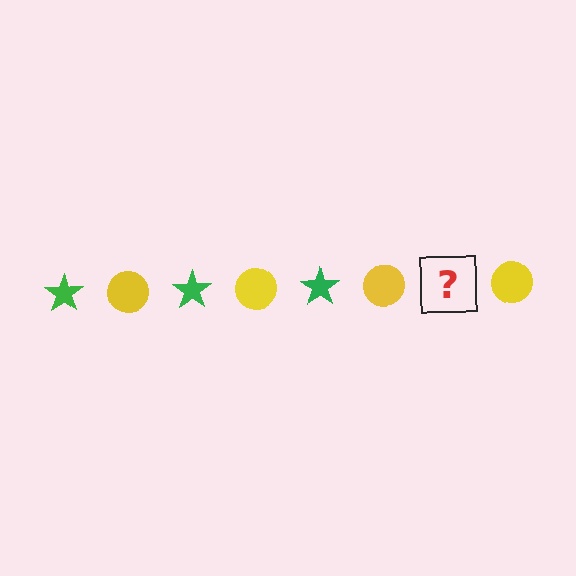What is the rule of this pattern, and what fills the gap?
The rule is that the pattern alternates between green star and yellow circle. The gap should be filled with a green star.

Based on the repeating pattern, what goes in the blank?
The blank should be a green star.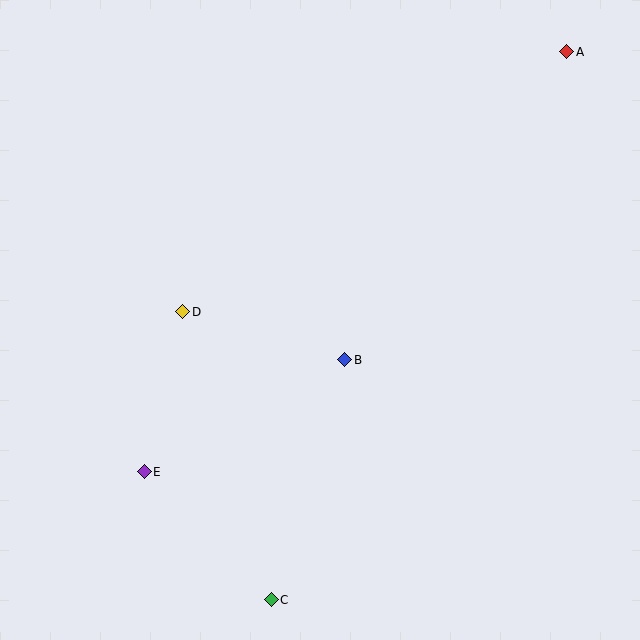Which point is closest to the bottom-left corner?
Point E is closest to the bottom-left corner.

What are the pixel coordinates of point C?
Point C is at (271, 600).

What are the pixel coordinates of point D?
Point D is at (183, 312).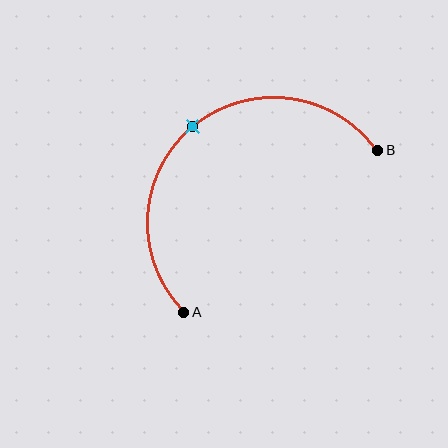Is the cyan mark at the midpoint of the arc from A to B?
Yes. The cyan mark lies on the arc at equal arc-length from both A and B — it is the arc midpoint.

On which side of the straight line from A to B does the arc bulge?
The arc bulges above and to the left of the straight line connecting A and B.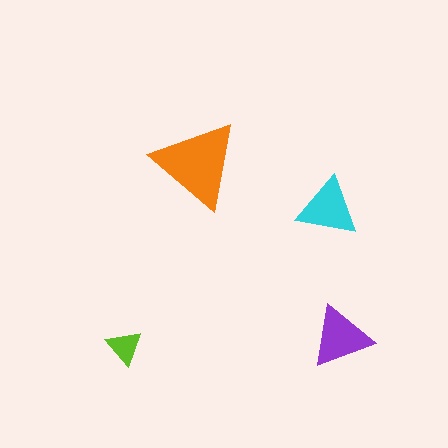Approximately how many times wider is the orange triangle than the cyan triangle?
About 1.5 times wider.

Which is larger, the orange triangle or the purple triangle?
The orange one.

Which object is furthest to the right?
The purple triangle is rightmost.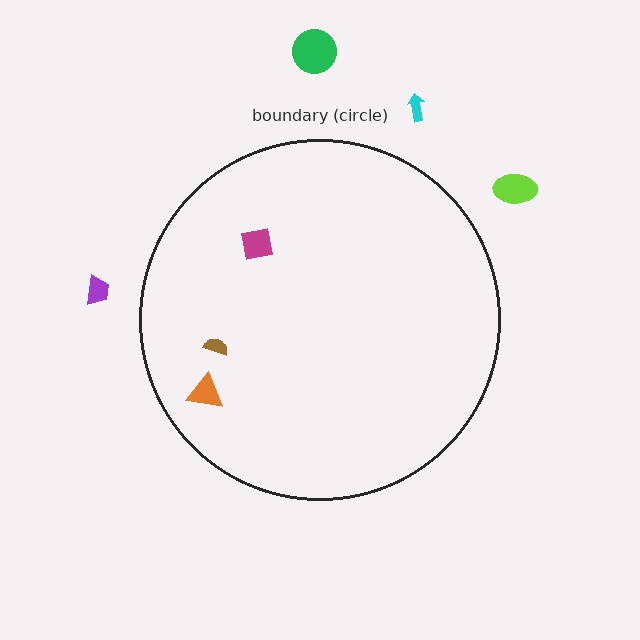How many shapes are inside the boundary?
3 inside, 4 outside.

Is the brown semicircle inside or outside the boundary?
Inside.